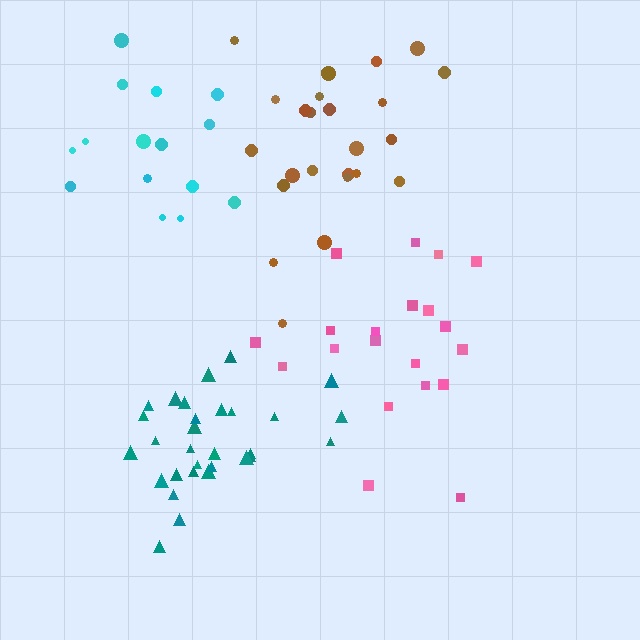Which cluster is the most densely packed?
Teal.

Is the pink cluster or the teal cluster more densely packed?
Teal.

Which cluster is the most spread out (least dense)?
Pink.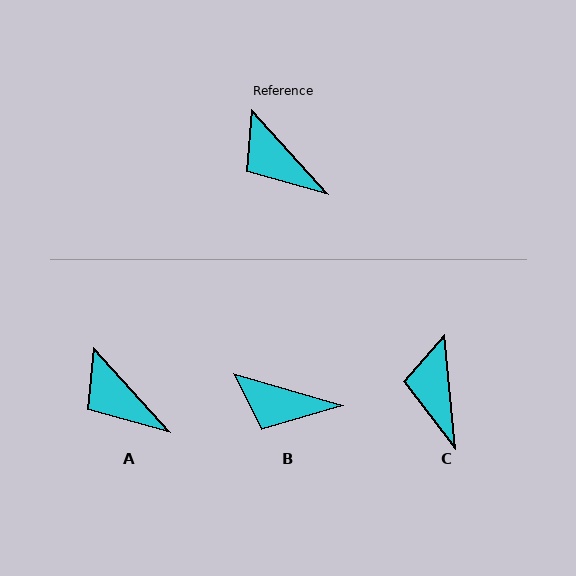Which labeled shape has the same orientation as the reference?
A.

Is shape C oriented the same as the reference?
No, it is off by about 37 degrees.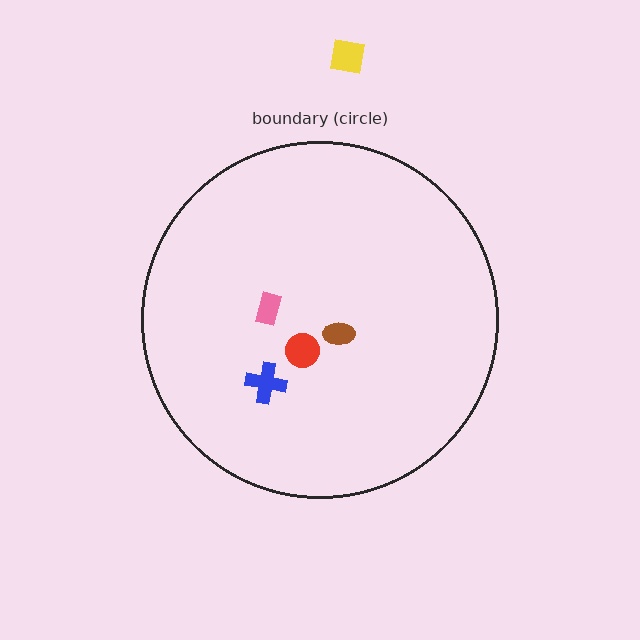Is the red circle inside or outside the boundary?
Inside.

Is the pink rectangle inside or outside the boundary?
Inside.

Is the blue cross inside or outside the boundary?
Inside.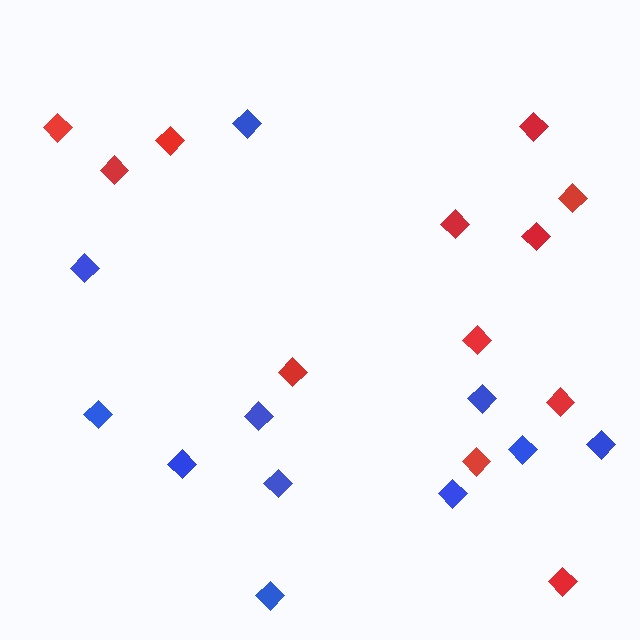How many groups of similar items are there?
There are 2 groups: one group of blue diamonds (11) and one group of red diamonds (12).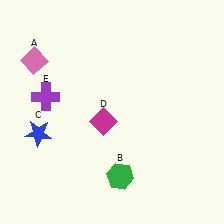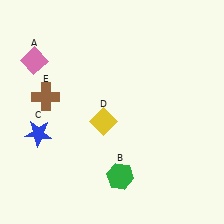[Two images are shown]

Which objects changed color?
D changed from magenta to yellow. E changed from purple to brown.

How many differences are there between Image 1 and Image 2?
There are 2 differences between the two images.